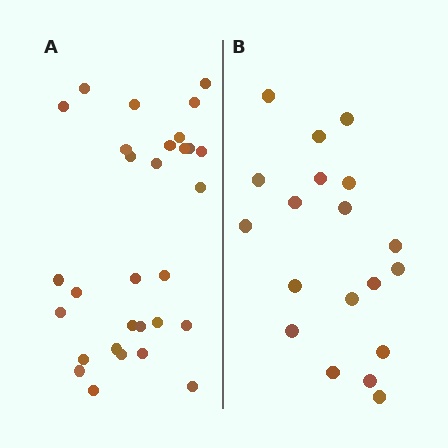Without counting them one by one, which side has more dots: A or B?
Region A (the left region) has more dots.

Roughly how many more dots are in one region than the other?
Region A has roughly 12 or so more dots than region B.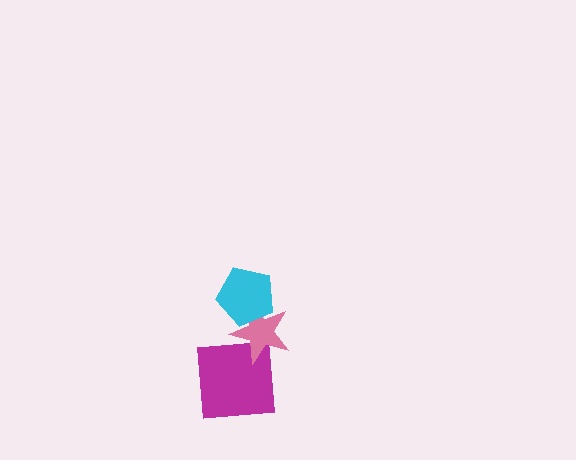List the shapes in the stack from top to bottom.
From top to bottom: the cyan pentagon, the pink star, the magenta square.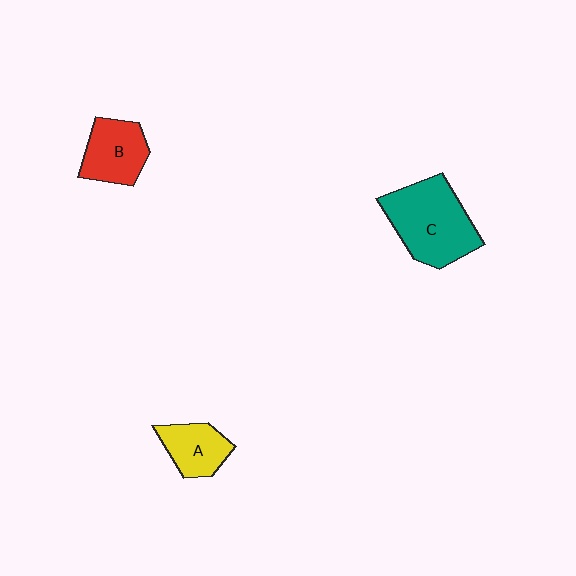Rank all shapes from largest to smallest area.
From largest to smallest: C (teal), B (red), A (yellow).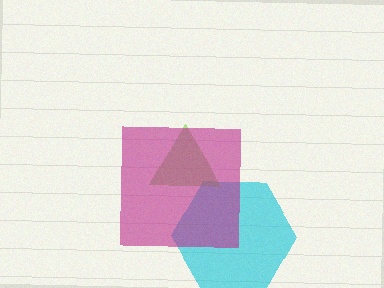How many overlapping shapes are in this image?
There are 3 overlapping shapes in the image.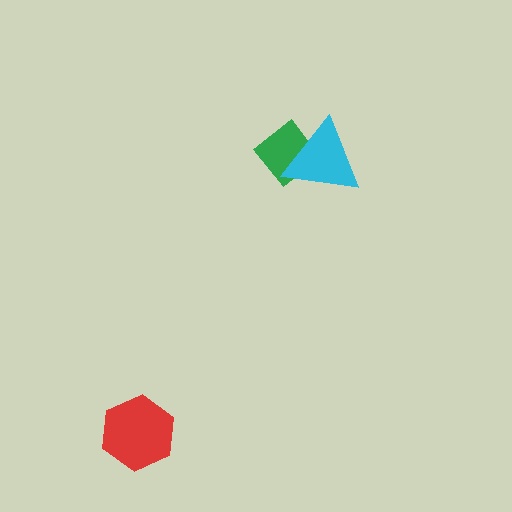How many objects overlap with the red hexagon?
0 objects overlap with the red hexagon.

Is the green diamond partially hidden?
Yes, it is partially covered by another shape.